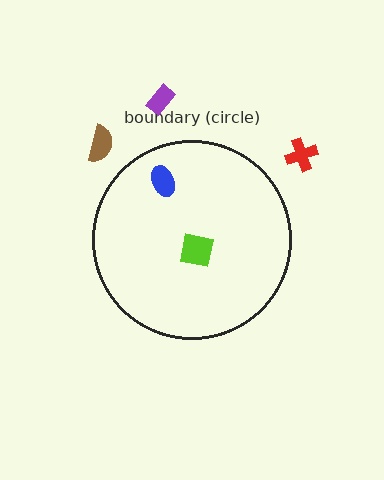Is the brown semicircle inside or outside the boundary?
Outside.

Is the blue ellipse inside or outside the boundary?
Inside.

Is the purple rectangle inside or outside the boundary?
Outside.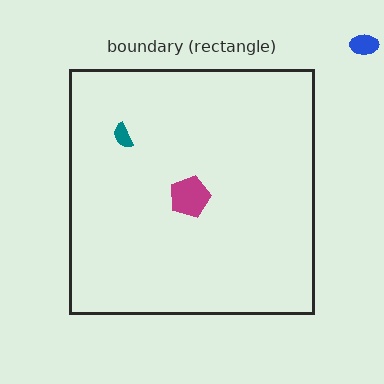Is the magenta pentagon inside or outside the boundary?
Inside.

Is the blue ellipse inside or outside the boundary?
Outside.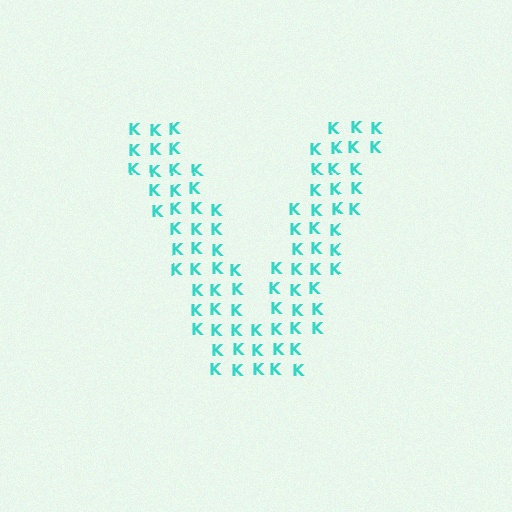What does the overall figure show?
The overall figure shows the letter V.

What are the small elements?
The small elements are letter K's.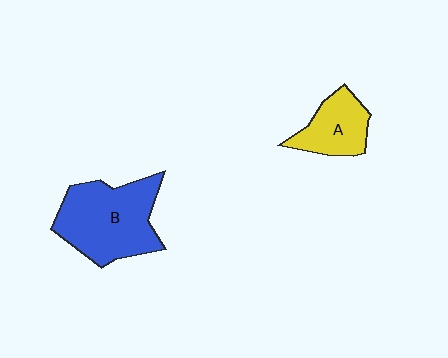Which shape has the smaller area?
Shape A (yellow).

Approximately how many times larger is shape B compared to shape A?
Approximately 1.9 times.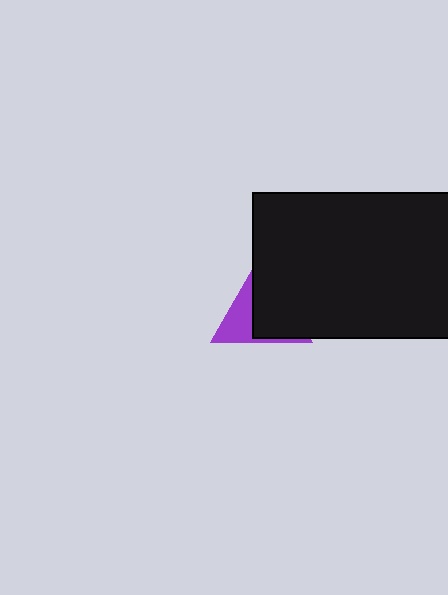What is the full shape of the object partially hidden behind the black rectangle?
The partially hidden object is a purple triangle.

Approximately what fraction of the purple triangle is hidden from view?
Roughly 62% of the purple triangle is hidden behind the black rectangle.